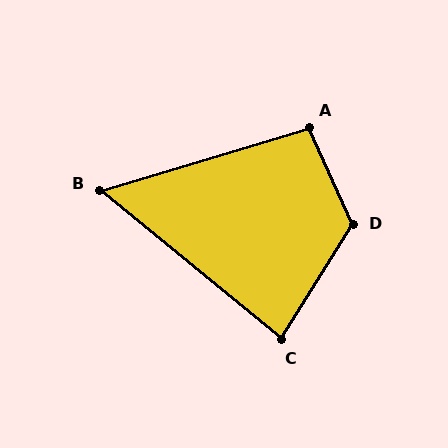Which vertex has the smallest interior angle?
B, at approximately 56 degrees.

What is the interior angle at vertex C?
Approximately 82 degrees (acute).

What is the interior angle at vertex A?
Approximately 98 degrees (obtuse).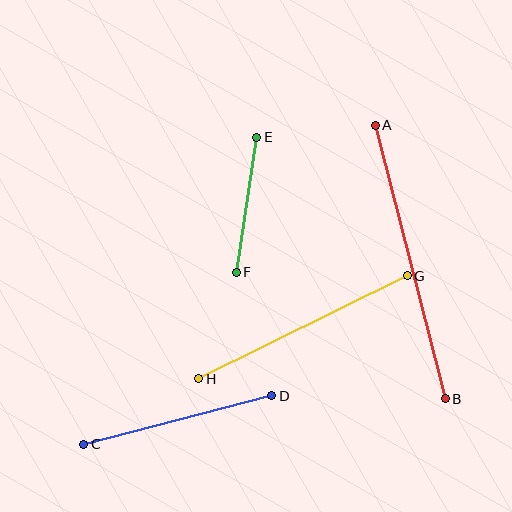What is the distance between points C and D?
The distance is approximately 194 pixels.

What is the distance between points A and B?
The distance is approximately 283 pixels.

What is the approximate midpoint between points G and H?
The midpoint is at approximately (303, 327) pixels.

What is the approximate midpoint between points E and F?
The midpoint is at approximately (246, 205) pixels.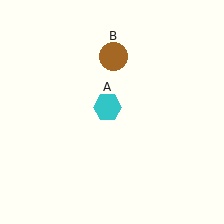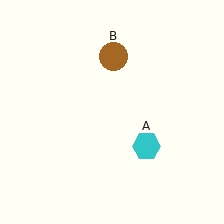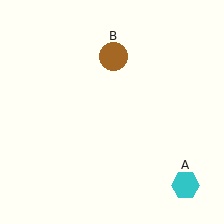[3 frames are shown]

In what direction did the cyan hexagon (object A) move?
The cyan hexagon (object A) moved down and to the right.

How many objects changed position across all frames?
1 object changed position: cyan hexagon (object A).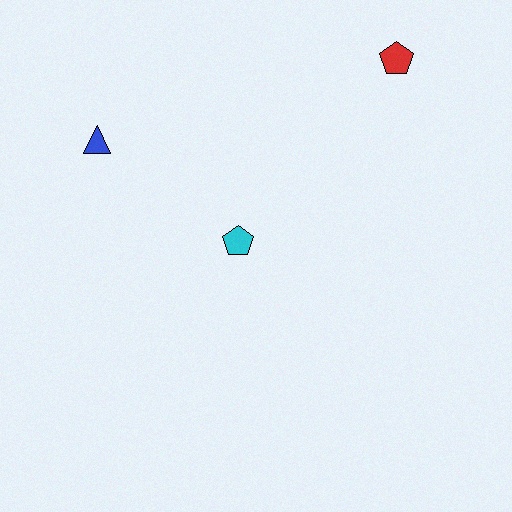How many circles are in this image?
There are no circles.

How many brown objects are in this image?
There are no brown objects.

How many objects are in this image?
There are 3 objects.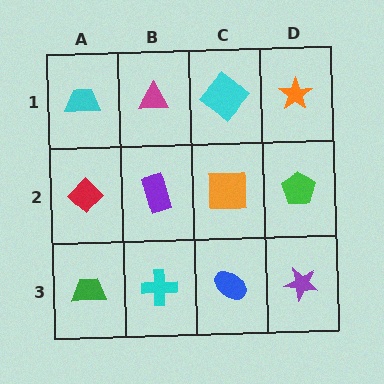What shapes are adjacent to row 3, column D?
A green pentagon (row 2, column D), a blue ellipse (row 3, column C).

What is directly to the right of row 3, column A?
A cyan cross.